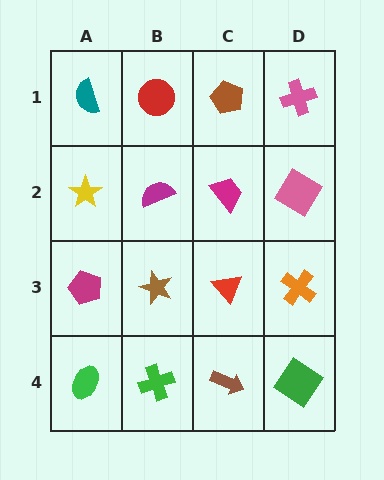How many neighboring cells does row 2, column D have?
3.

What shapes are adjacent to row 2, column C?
A brown pentagon (row 1, column C), a red triangle (row 3, column C), a magenta semicircle (row 2, column B), a pink diamond (row 2, column D).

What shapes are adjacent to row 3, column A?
A yellow star (row 2, column A), a green ellipse (row 4, column A), a brown star (row 3, column B).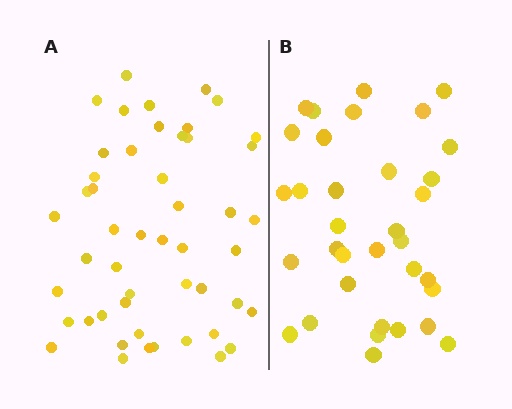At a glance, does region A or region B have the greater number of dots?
Region A (the left region) has more dots.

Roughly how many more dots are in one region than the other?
Region A has approximately 15 more dots than region B.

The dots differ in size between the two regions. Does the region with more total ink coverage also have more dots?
No. Region B has more total ink coverage because its dots are larger, but region A actually contains more individual dots. Total area can be misleading — the number of items is what matters here.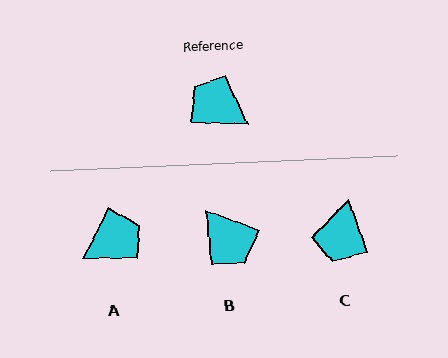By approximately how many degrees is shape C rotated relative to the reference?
Approximately 111 degrees counter-clockwise.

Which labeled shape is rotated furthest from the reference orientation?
B, about 160 degrees away.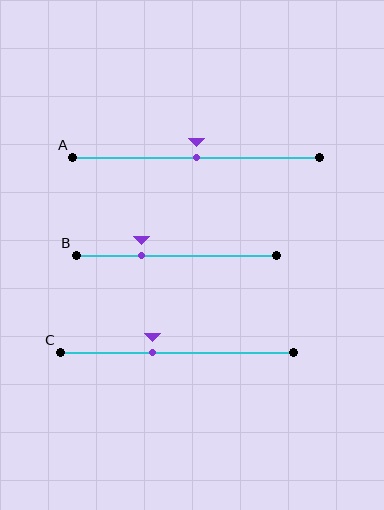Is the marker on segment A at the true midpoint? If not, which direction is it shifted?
Yes, the marker on segment A is at the true midpoint.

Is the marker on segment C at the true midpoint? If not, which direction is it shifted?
No, the marker on segment C is shifted to the left by about 10% of the segment length.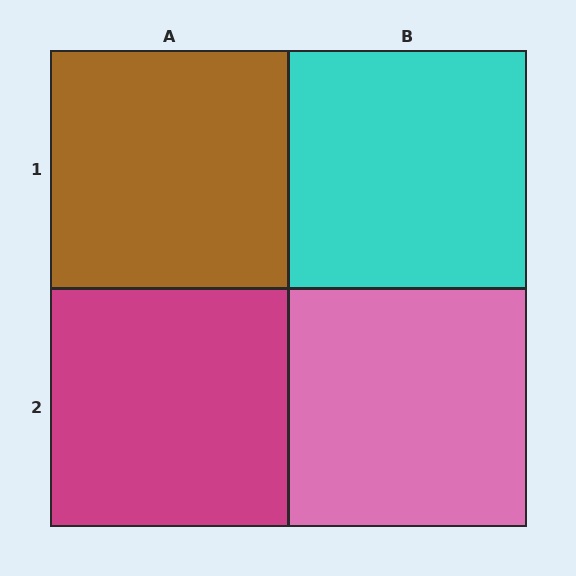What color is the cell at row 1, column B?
Cyan.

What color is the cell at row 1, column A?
Brown.